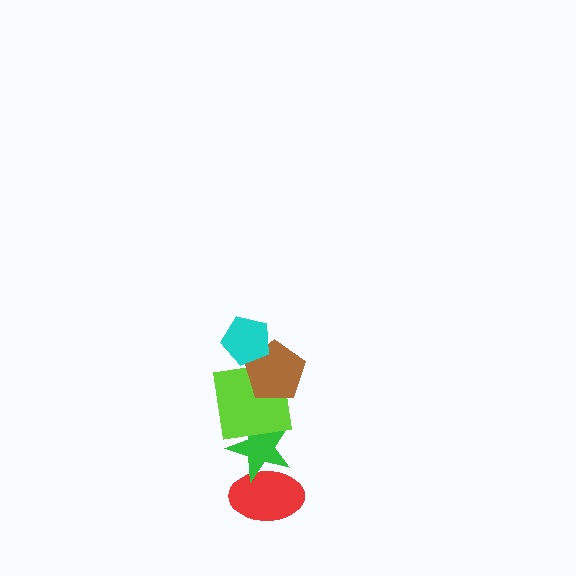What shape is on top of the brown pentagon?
The cyan pentagon is on top of the brown pentagon.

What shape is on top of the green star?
The lime square is on top of the green star.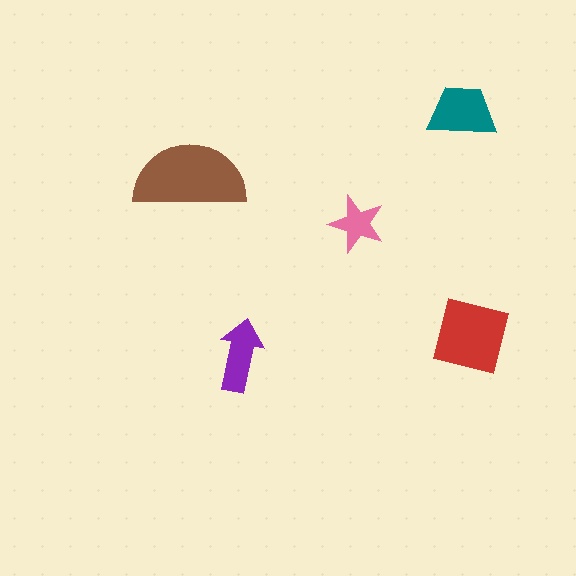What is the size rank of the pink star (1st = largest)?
5th.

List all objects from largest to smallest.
The brown semicircle, the red square, the teal trapezoid, the purple arrow, the pink star.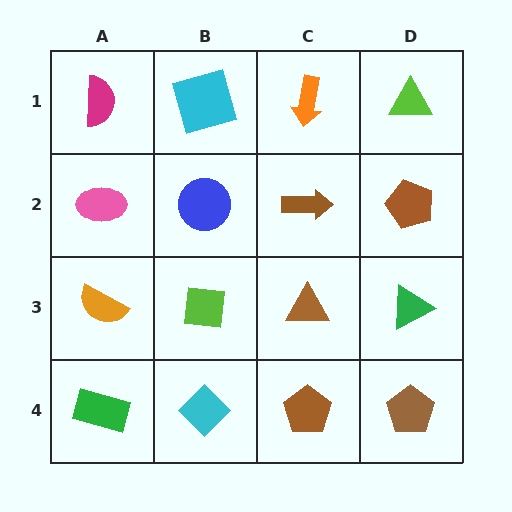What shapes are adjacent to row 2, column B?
A cyan square (row 1, column B), a lime square (row 3, column B), a pink ellipse (row 2, column A), a brown arrow (row 2, column C).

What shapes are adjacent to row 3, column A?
A pink ellipse (row 2, column A), a green rectangle (row 4, column A), a lime square (row 3, column B).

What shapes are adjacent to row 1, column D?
A brown pentagon (row 2, column D), an orange arrow (row 1, column C).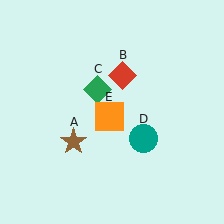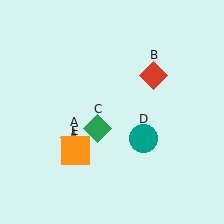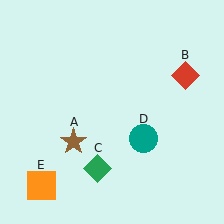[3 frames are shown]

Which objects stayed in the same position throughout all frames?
Brown star (object A) and teal circle (object D) remained stationary.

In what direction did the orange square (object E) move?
The orange square (object E) moved down and to the left.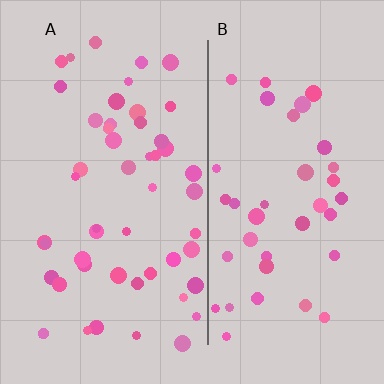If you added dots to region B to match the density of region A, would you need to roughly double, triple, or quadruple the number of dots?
Approximately double.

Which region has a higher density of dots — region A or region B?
A (the left).